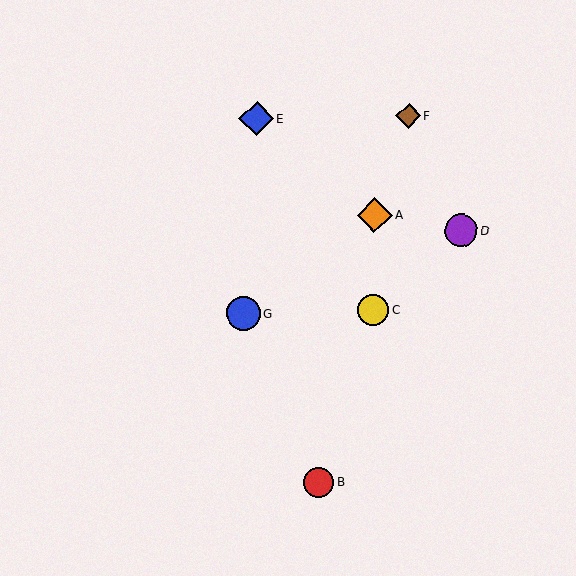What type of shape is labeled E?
Shape E is a blue diamond.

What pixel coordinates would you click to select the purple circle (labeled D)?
Click at (461, 230) to select the purple circle D.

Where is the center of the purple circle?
The center of the purple circle is at (461, 230).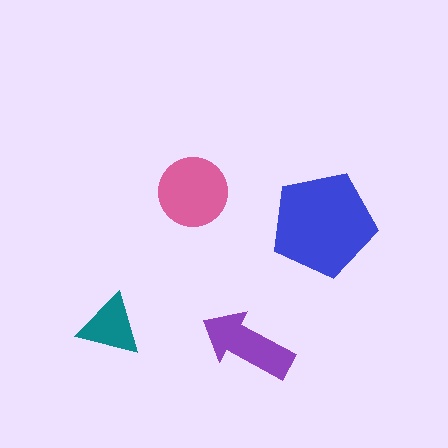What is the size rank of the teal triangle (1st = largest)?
4th.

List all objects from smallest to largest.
The teal triangle, the purple arrow, the pink circle, the blue pentagon.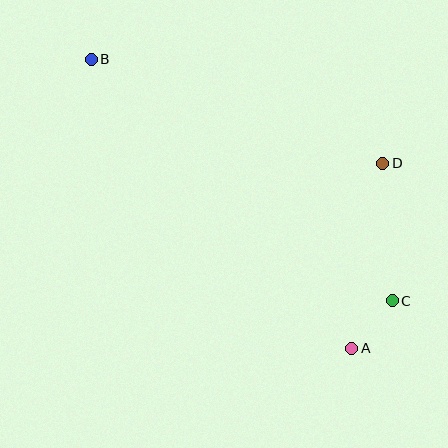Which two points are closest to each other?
Points A and C are closest to each other.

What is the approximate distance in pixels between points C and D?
The distance between C and D is approximately 138 pixels.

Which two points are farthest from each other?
Points A and B are farthest from each other.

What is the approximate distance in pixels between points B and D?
The distance between B and D is approximately 309 pixels.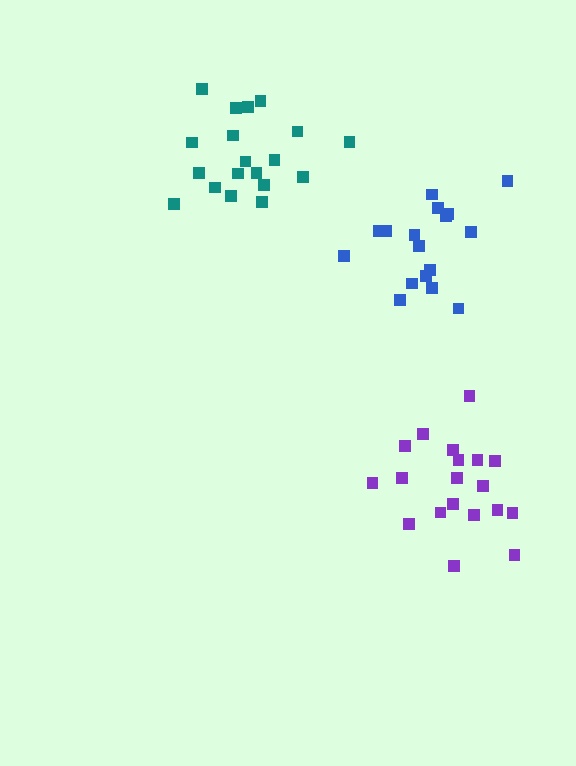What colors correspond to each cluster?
The clusters are colored: teal, purple, blue.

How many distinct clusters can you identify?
There are 3 distinct clusters.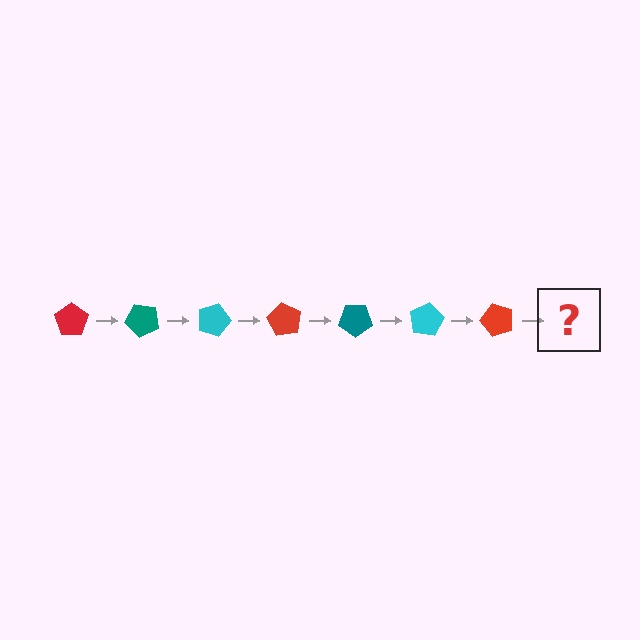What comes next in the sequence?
The next element should be a teal pentagon, rotated 315 degrees from the start.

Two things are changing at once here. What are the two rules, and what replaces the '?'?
The two rules are that it rotates 45 degrees each step and the color cycles through red, teal, and cyan. The '?' should be a teal pentagon, rotated 315 degrees from the start.